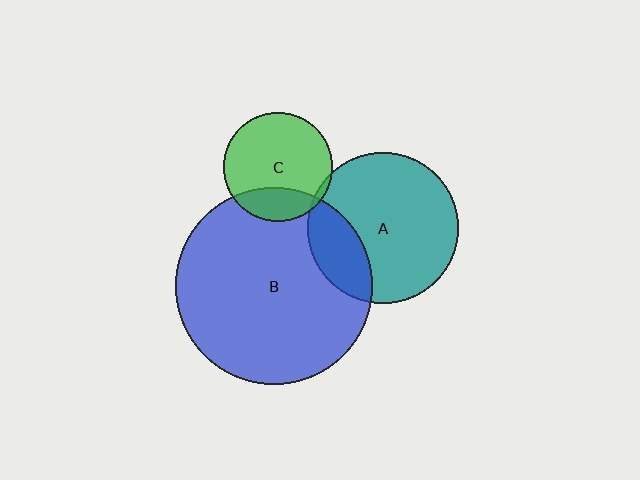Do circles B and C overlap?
Yes.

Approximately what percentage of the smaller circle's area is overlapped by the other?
Approximately 20%.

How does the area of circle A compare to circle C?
Approximately 1.9 times.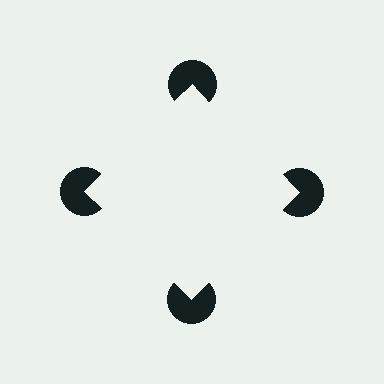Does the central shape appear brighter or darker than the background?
It typically appears slightly brighter than the background, even though no actual brightness change is drawn.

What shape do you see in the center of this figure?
An illusory square — its edges are inferred from the aligned wedge cuts in the pac-man discs, not physically drawn.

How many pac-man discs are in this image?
There are 4 — one at each vertex of the illusory square.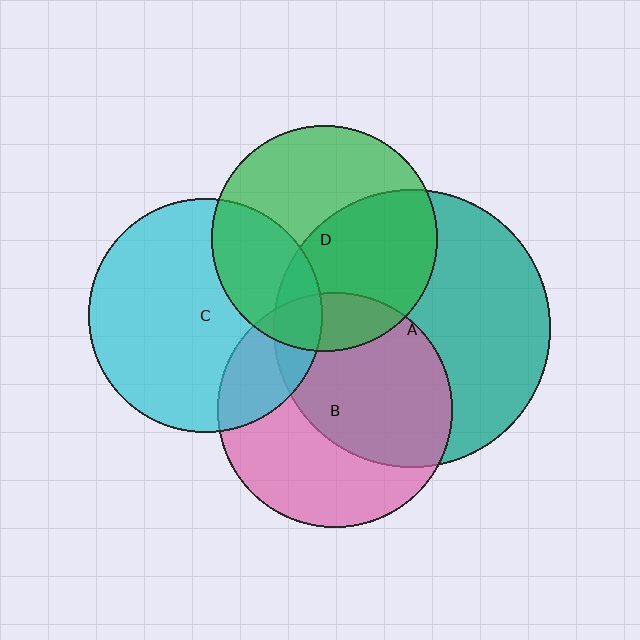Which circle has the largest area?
Circle A (teal).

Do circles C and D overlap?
Yes.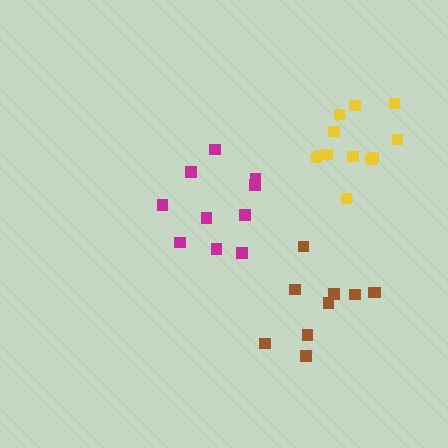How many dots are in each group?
Group 1: 10 dots, Group 2: 11 dots, Group 3: 10 dots (31 total).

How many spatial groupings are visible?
There are 3 spatial groupings.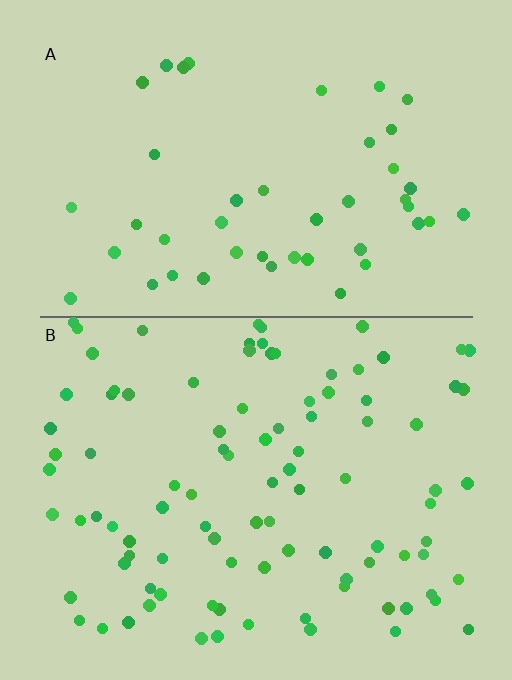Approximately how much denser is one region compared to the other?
Approximately 2.1× — region B over region A.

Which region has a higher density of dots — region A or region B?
B (the bottom).